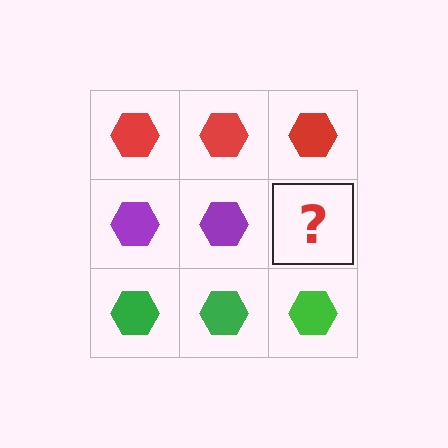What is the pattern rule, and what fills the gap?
The rule is that each row has a consistent color. The gap should be filled with a purple hexagon.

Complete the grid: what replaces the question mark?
The question mark should be replaced with a purple hexagon.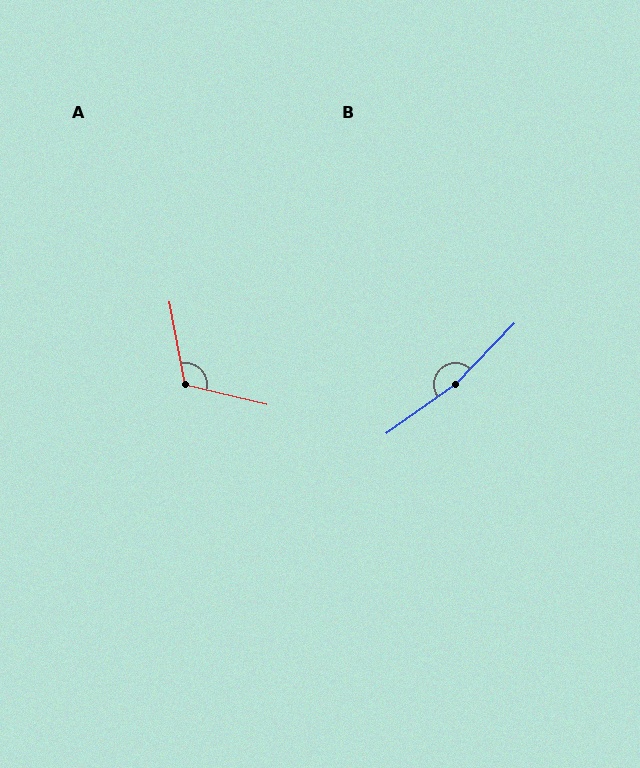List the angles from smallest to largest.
A (114°), B (169°).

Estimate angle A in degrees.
Approximately 114 degrees.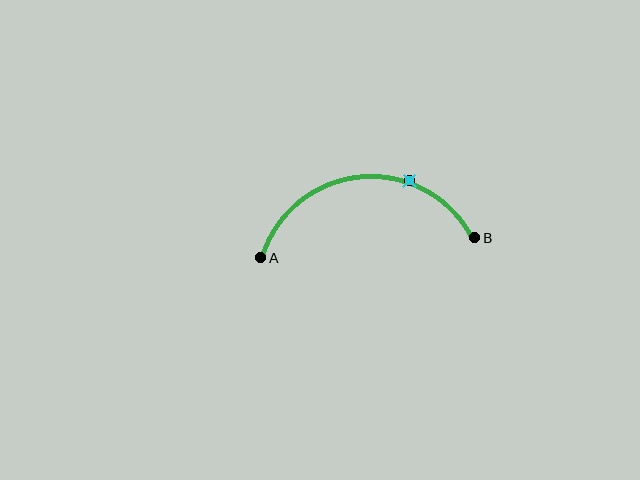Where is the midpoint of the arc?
The arc midpoint is the point on the curve farthest from the straight line joining A and B. It sits above that line.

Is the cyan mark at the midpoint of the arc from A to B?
No. The cyan mark lies on the arc but is closer to endpoint B. The arc midpoint would be at the point on the curve equidistant along the arc from both A and B.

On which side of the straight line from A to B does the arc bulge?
The arc bulges above the straight line connecting A and B.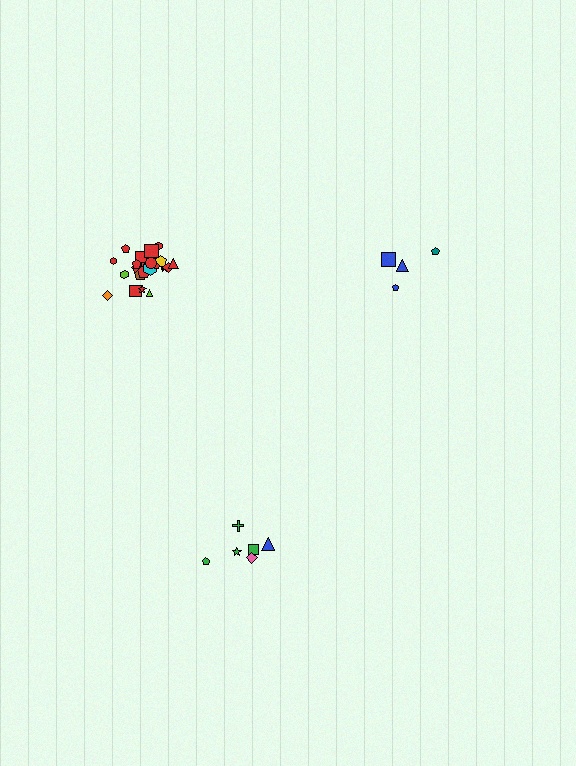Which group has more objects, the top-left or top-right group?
The top-left group.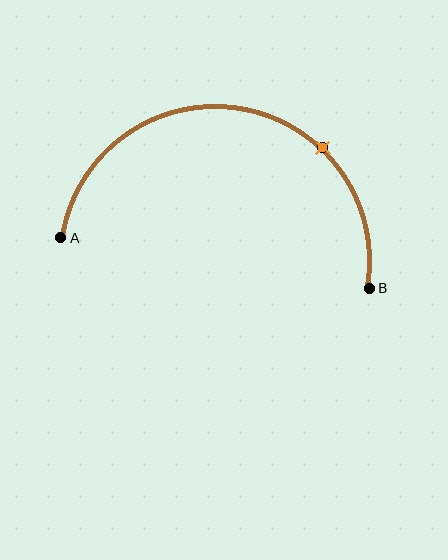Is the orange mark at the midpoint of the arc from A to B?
No. The orange mark lies on the arc but is closer to endpoint B. The arc midpoint would be at the point on the curve equidistant along the arc from both A and B.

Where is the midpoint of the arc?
The arc midpoint is the point on the curve farthest from the straight line joining A and B. It sits above that line.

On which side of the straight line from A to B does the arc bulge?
The arc bulges above the straight line connecting A and B.